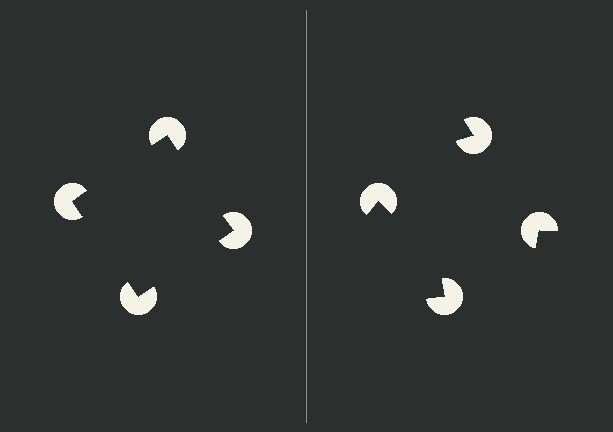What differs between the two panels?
The pac-man discs are positioned identically on both sides; only the wedge orientations differ. On the left they align to a square; on the right they are misaligned.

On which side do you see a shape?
An illusory square appears on the left side. On the right side the wedge cuts are rotated, so no coherent shape forms.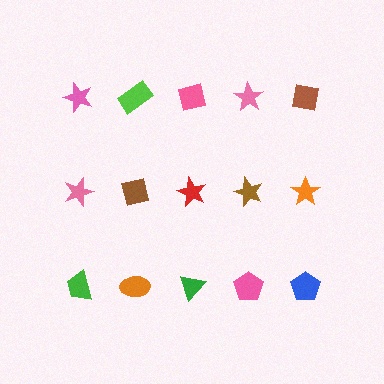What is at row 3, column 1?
A green trapezoid.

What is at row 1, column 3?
A pink square.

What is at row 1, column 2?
A lime rectangle.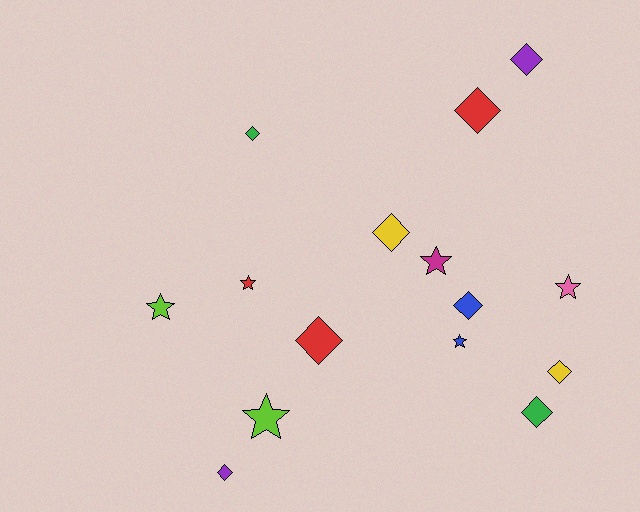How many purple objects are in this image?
There are 2 purple objects.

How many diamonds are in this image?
There are 9 diamonds.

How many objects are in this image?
There are 15 objects.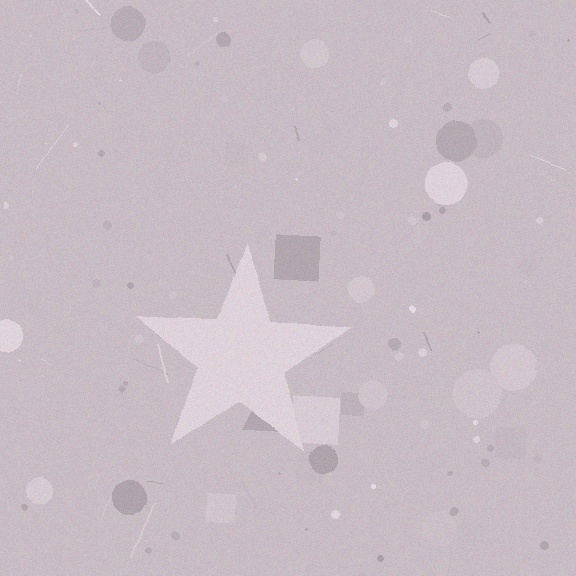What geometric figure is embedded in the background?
A star is embedded in the background.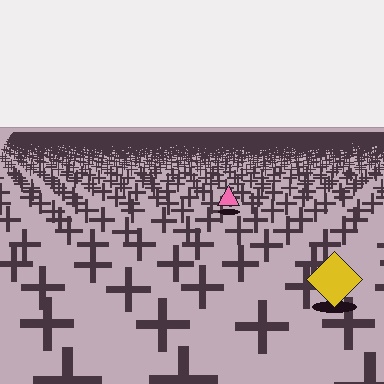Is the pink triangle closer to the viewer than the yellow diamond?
No. The yellow diamond is closer — you can tell from the texture gradient: the ground texture is coarser near it.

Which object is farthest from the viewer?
The pink triangle is farthest from the viewer. It appears smaller and the ground texture around it is denser.